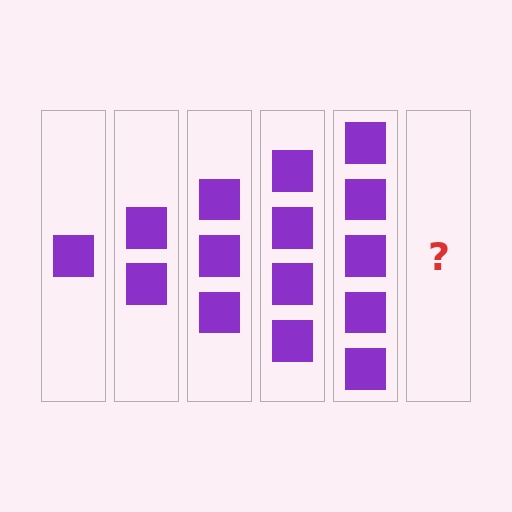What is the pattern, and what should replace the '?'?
The pattern is that each step adds one more square. The '?' should be 6 squares.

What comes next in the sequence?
The next element should be 6 squares.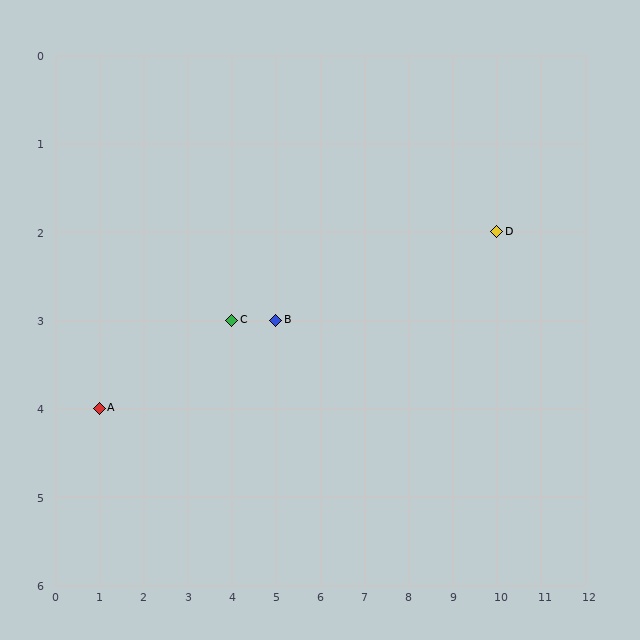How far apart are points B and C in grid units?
Points B and C are 1 column apart.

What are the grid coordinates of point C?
Point C is at grid coordinates (4, 3).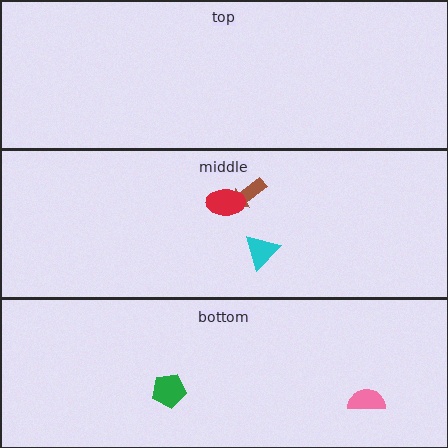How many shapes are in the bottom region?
2.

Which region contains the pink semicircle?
The bottom region.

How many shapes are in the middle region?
3.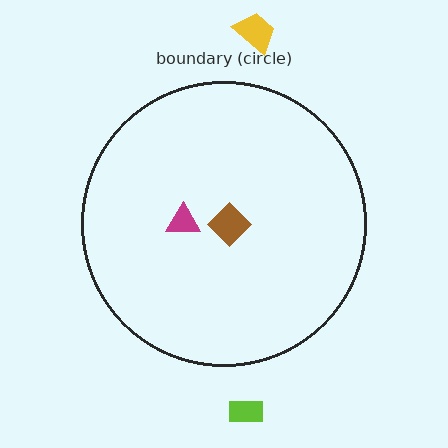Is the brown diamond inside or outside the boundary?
Inside.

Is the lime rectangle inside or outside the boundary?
Outside.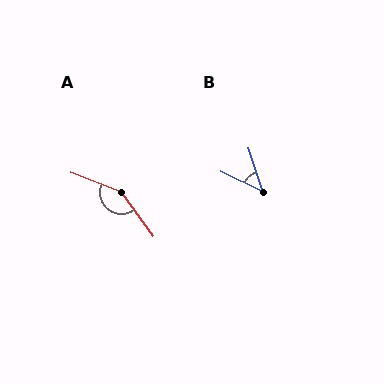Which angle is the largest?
A, at approximately 147 degrees.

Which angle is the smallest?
B, at approximately 46 degrees.